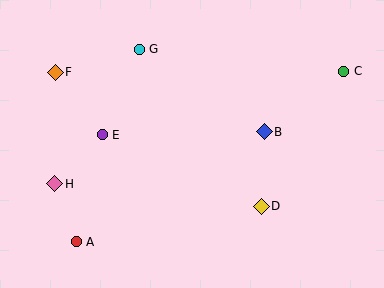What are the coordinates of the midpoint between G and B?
The midpoint between G and B is at (202, 90).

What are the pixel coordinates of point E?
Point E is at (102, 135).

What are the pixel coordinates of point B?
Point B is at (264, 132).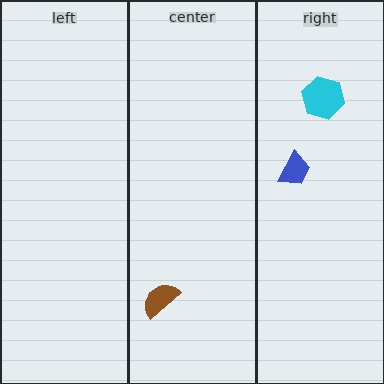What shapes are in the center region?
The brown semicircle.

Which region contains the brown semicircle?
The center region.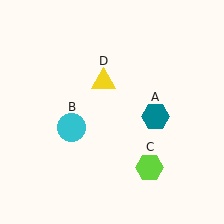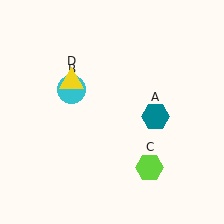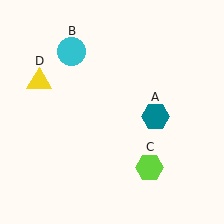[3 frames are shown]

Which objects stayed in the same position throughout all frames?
Teal hexagon (object A) and lime hexagon (object C) remained stationary.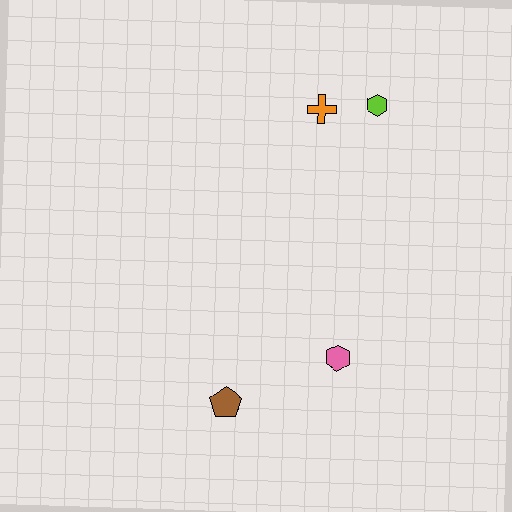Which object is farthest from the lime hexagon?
The brown pentagon is farthest from the lime hexagon.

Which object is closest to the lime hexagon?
The orange cross is closest to the lime hexagon.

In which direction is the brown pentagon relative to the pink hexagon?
The brown pentagon is to the left of the pink hexagon.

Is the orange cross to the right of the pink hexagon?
No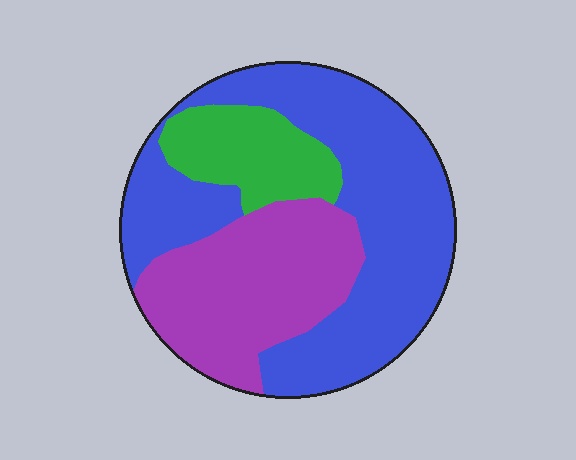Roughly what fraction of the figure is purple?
Purple covers around 30% of the figure.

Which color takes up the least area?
Green, at roughly 15%.